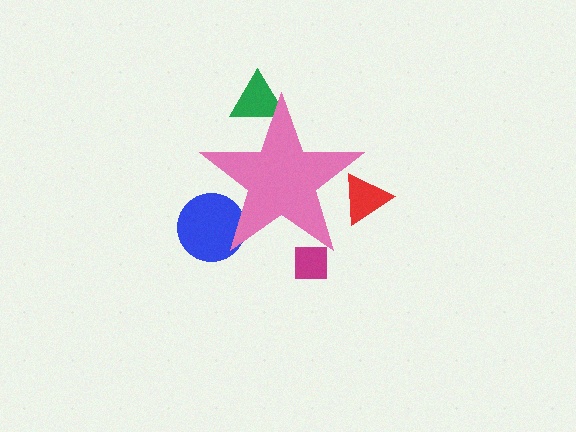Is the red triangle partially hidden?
Yes, the red triangle is partially hidden behind the pink star.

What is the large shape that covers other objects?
A pink star.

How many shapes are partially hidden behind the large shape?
4 shapes are partially hidden.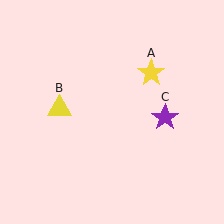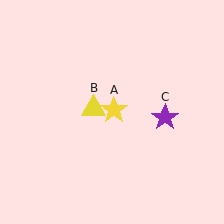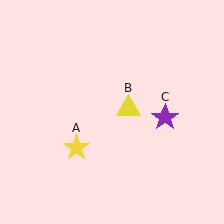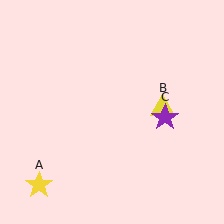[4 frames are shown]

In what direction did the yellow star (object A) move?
The yellow star (object A) moved down and to the left.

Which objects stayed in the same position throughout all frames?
Purple star (object C) remained stationary.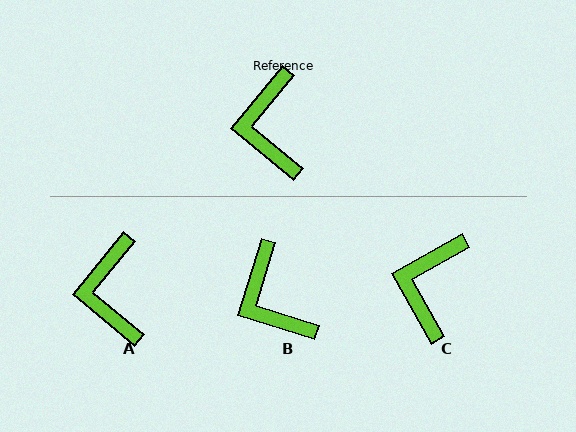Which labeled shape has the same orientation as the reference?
A.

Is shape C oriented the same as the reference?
No, it is off by about 21 degrees.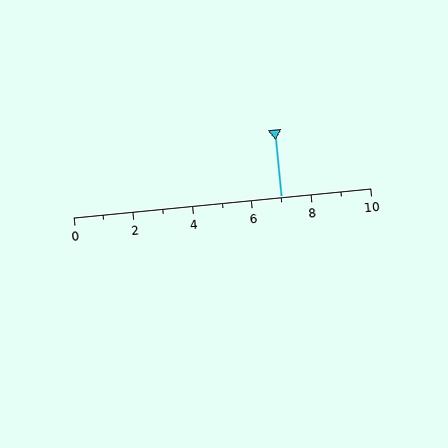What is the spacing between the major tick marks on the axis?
The major ticks are spaced 2 apart.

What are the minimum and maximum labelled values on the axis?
The axis runs from 0 to 10.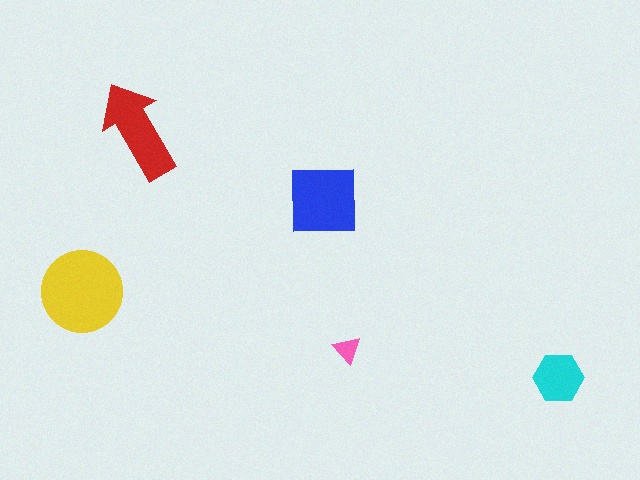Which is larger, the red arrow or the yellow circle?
The yellow circle.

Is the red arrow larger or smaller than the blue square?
Smaller.